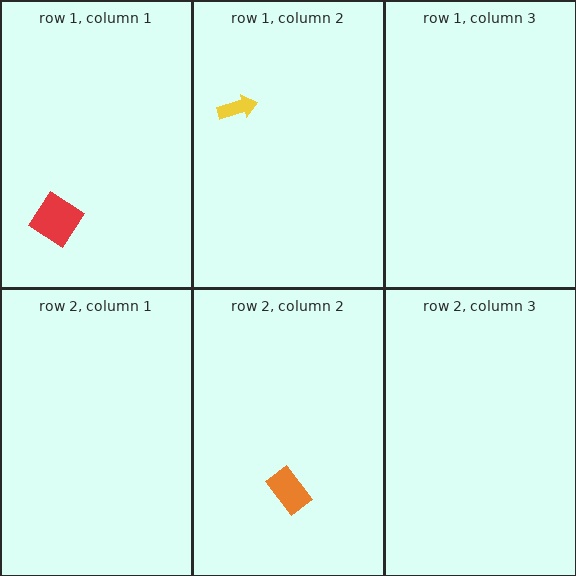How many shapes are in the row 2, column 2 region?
1.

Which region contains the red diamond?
The row 1, column 1 region.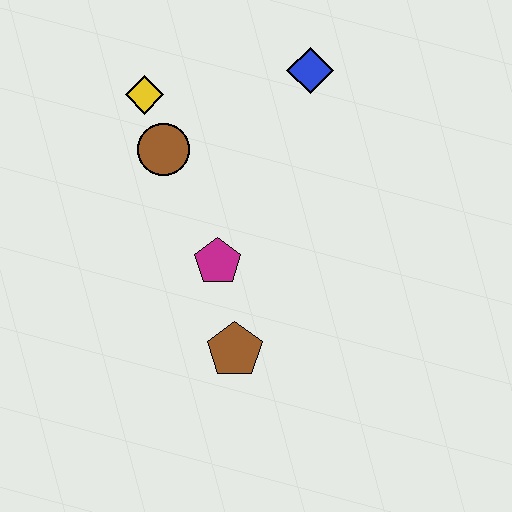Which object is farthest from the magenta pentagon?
The blue diamond is farthest from the magenta pentagon.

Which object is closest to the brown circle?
The yellow diamond is closest to the brown circle.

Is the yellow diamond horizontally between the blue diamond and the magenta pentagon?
No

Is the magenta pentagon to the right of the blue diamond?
No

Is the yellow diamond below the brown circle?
No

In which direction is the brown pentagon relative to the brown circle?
The brown pentagon is below the brown circle.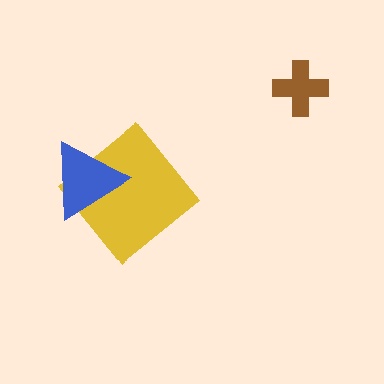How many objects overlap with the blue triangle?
1 object overlaps with the blue triangle.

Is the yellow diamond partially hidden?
Yes, it is partially covered by another shape.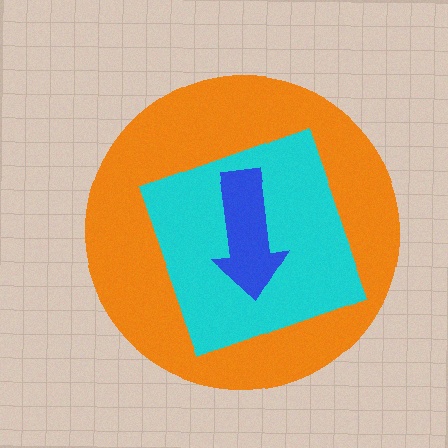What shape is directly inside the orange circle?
The cyan square.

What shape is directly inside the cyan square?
The blue arrow.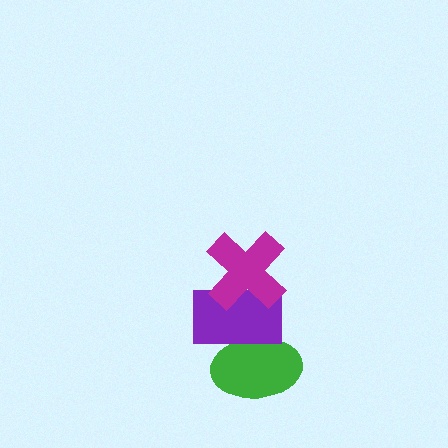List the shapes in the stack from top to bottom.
From top to bottom: the magenta cross, the purple rectangle, the green ellipse.